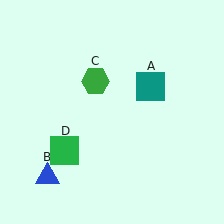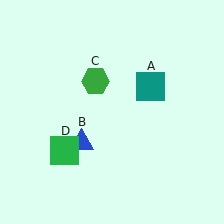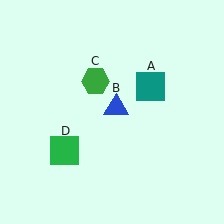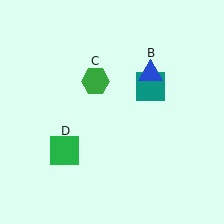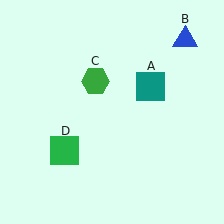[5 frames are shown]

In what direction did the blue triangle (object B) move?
The blue triangle (object B) moved up and to the right.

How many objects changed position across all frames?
1 object changed position: blue triangle (object B).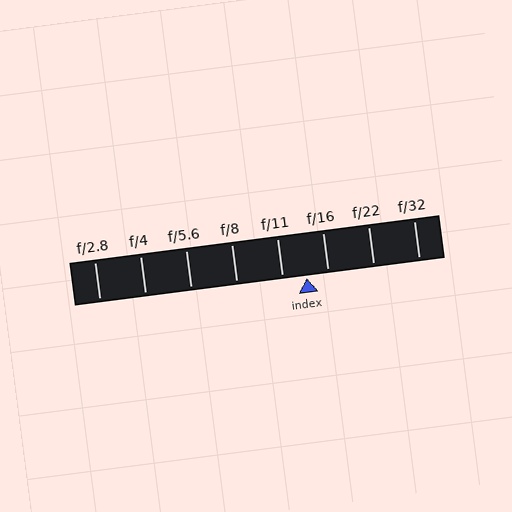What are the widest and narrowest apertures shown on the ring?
The widest aperture shown is f/2.8 and the narrowest is f/32.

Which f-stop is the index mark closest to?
The index mark is closest to f/16.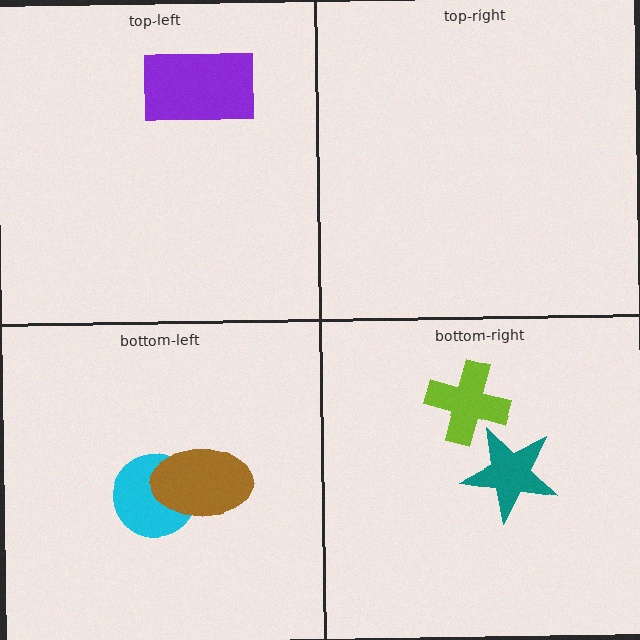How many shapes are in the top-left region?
1.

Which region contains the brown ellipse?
The bottom-left region.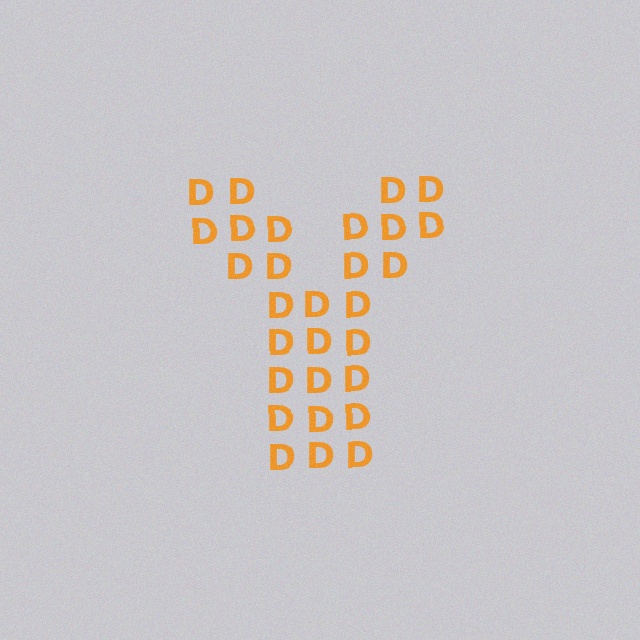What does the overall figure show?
The overall figure shows the letter Y.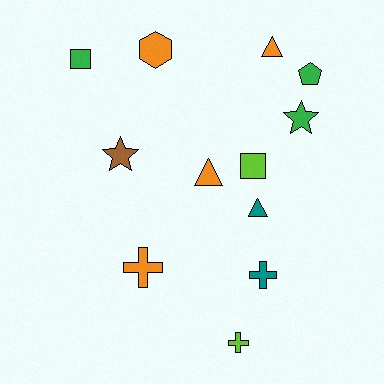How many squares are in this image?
There are 2 squares.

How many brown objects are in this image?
There is 1 brown object.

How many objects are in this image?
There are 12 objects.